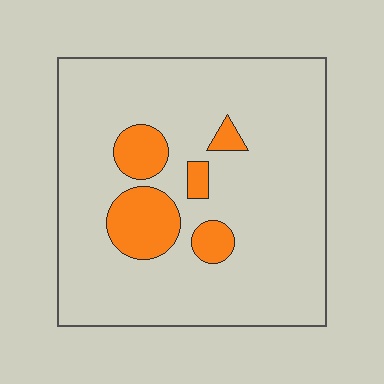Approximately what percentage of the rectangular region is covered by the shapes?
Approximately 15%.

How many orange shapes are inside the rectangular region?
5.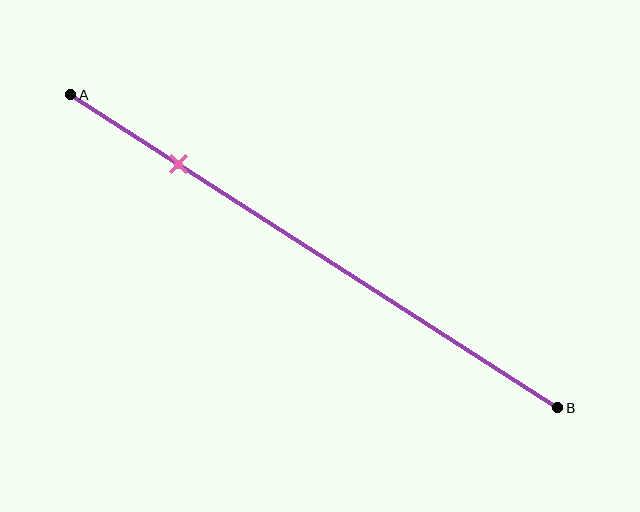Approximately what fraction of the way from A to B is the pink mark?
The pink mark is approximately 20% of the way from A to B.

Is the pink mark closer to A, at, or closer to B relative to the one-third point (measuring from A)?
The pink mark is closer to point A than the one-third point of segment AB.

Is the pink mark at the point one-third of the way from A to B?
No, the mark is at about 20% from A, not at the 33% one-third point.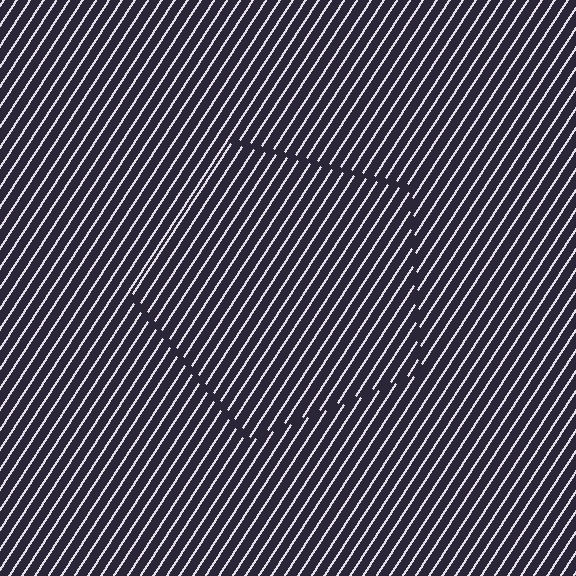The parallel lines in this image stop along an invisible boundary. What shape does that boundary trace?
An illusory pentagon. The interior of the shape contains the same grating, shifted by half a period — the contour is defined by the phase discontinuity where line-ends from the inner and outer gratings abut.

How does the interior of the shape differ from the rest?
The interior of the shape contains the same grating, shifted by half a period — the contour is defined by the phase discontinuity where line-ends from the inner and outer gratings abut.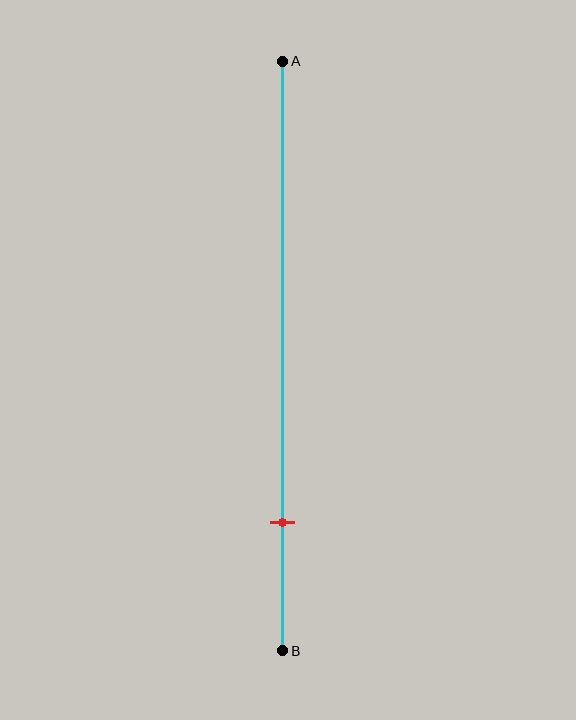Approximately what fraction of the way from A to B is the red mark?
The red mark is approximately 80% of the way from A to B.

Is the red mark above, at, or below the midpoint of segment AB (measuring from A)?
The red mark is below the midpoint of segment AB.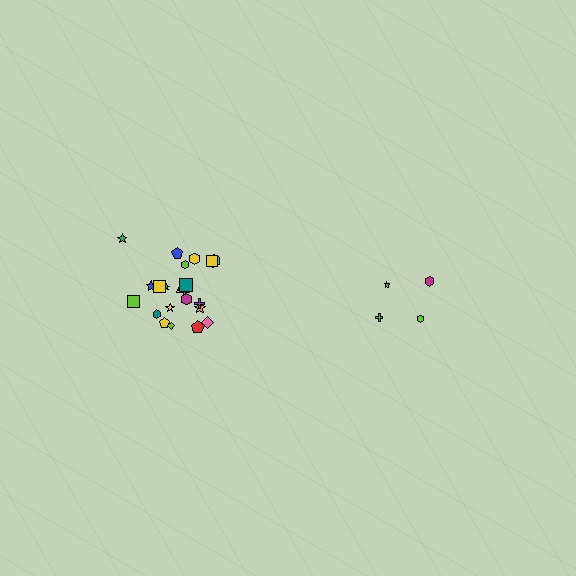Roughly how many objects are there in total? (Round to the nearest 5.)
Roughly 25 objects in total.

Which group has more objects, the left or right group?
The left group.